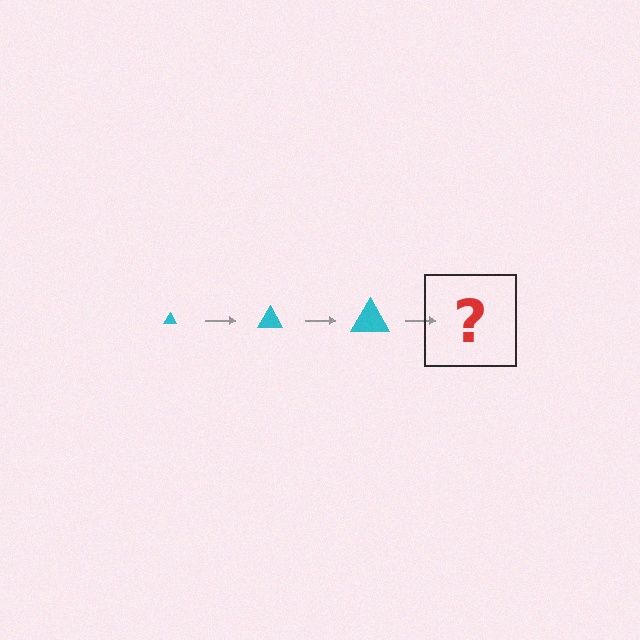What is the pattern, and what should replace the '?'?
The pattern is that the triangle gets progressively larger each step. The '?' should be a cyan triangle, larger than the previous one.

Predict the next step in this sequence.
The next step is a cyan triangle, larger than the previous one.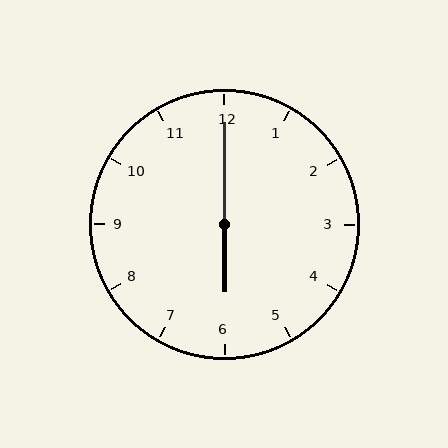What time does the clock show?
6:00.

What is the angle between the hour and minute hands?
Approximately 180 degrees.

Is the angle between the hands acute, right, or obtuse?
It is obtuse.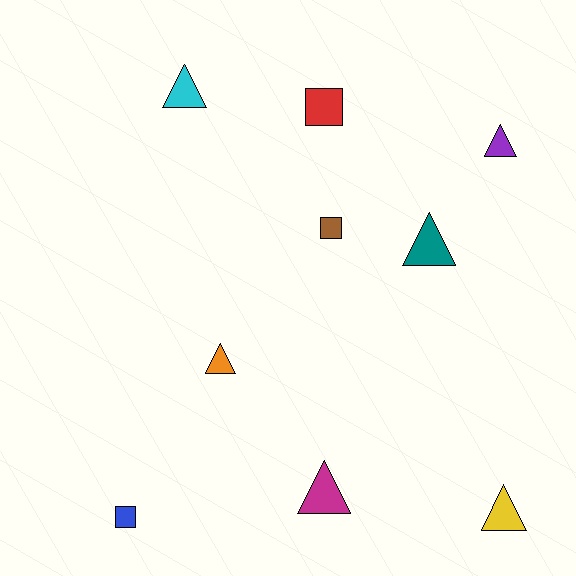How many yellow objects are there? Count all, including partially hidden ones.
There is 1 yellow object.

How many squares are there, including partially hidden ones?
There are 3 squares.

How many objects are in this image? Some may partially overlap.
There are 9 objects.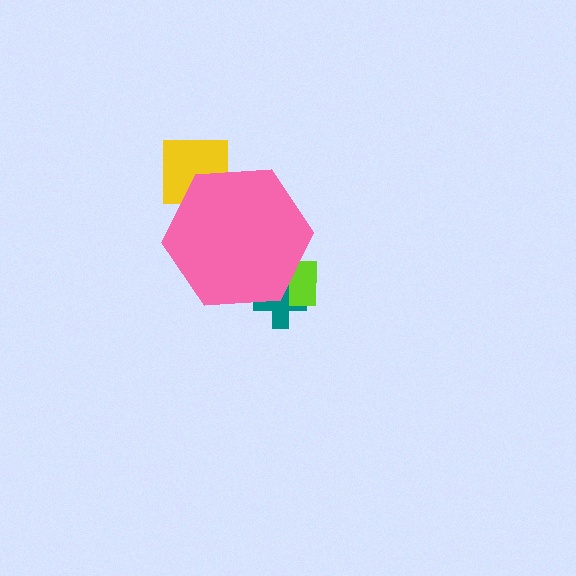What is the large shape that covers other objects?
A pink hexagon.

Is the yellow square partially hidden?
Yes, the yellow square is partially hidden behind the pink hexagon.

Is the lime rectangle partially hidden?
Yes, the lime rectangle is partially hidden behind the pink hexagon.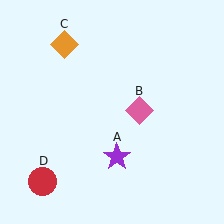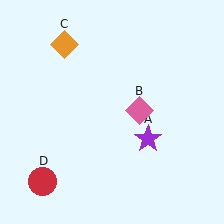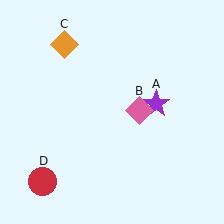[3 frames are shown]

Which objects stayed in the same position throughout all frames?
Pink diamond (object B) and orange diamond (object C) and red circle (object D) remained stationary.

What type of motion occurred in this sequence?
The purple star (object A) rotated counterclockwise around the center of the scene.